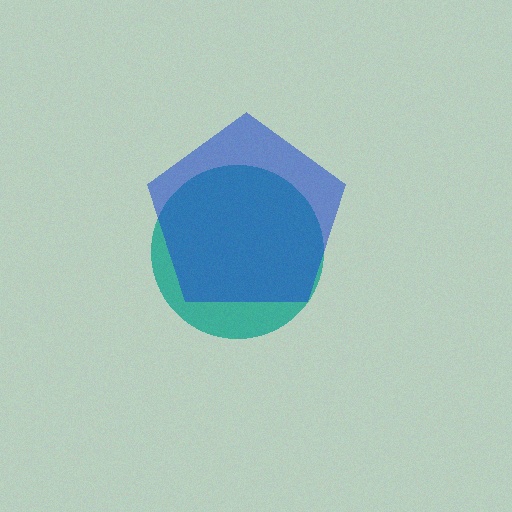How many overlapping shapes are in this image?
There are 2 overlapping shapes in the image.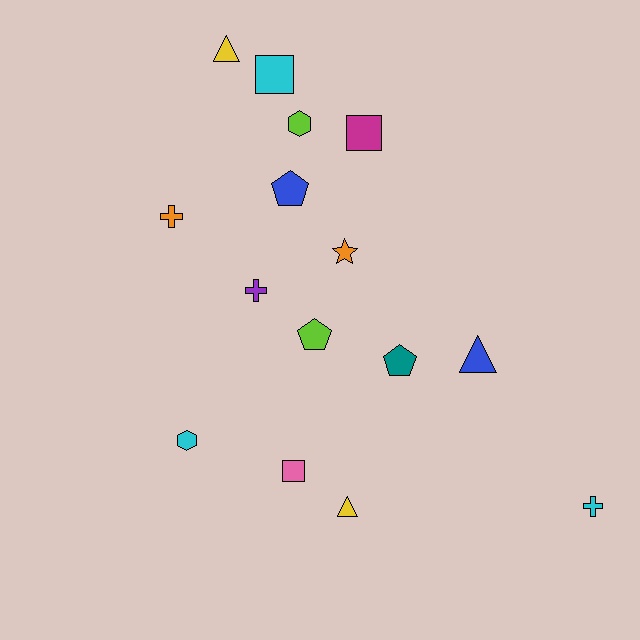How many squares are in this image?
There are 3 squares.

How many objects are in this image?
There are 15 objects.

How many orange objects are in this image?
There are 2 orange objects.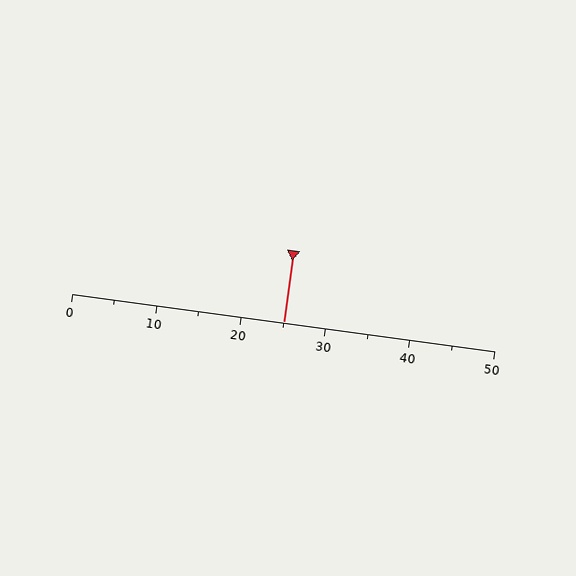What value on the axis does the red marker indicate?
The marker indicates approximately 25.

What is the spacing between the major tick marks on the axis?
The major ticks are spaced 10 apart.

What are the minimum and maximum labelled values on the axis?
The axis runs from 0 to 50.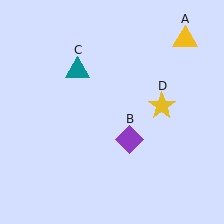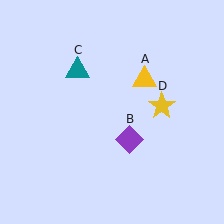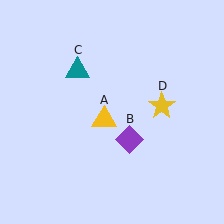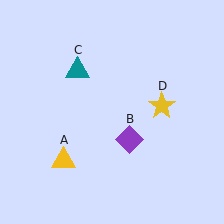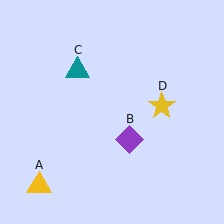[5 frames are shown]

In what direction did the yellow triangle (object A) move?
The yellow triangle (object A) moved down and to the left.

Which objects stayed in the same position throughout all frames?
Purple diamond (object B) and teal triangle (object C) and yellow star (object D) remained stationary.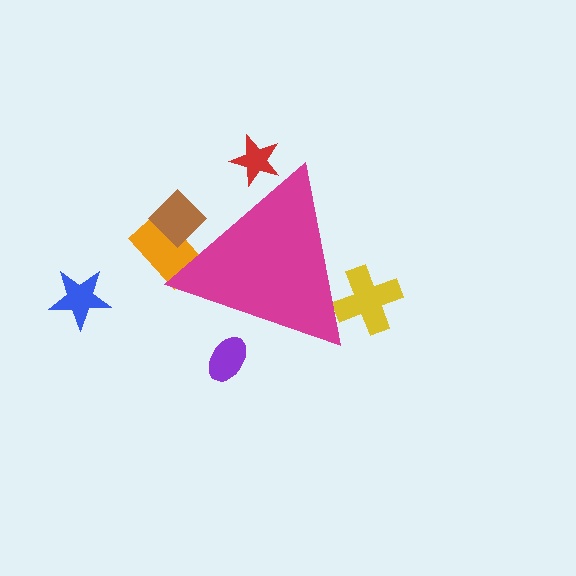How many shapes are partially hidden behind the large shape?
5 shapes are partially hidden.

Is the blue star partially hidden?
No, the blue star is fully visible.